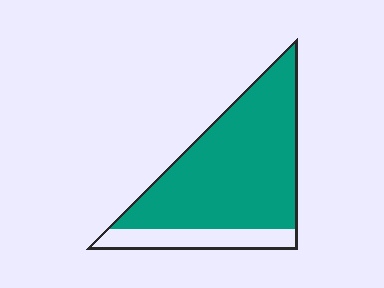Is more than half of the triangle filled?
Yes.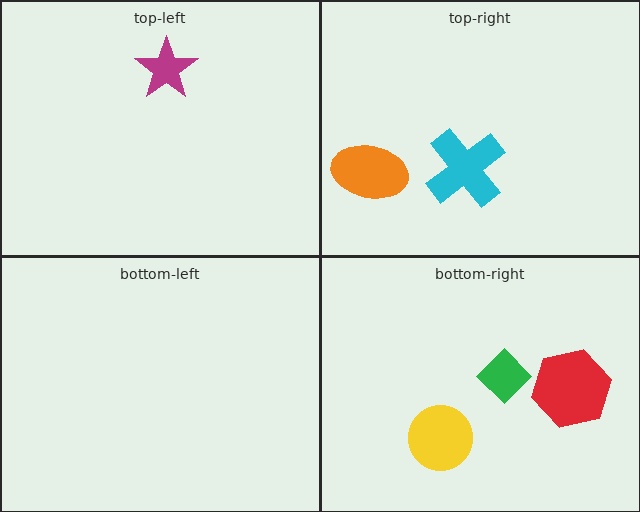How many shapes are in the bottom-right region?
3.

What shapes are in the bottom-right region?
The green diamond, the red hexagon, the yellow circle.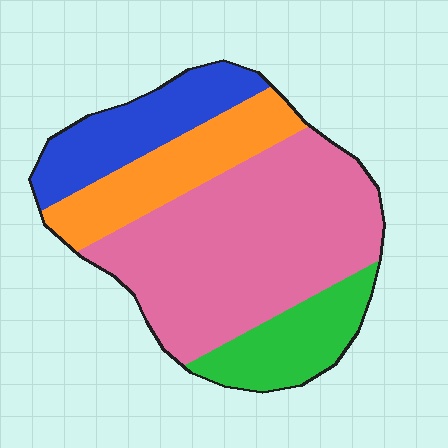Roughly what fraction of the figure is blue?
Blue covers roughly 15% of the figure.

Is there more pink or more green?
Pink.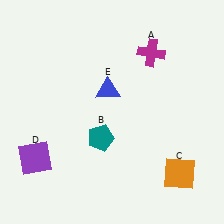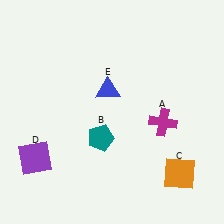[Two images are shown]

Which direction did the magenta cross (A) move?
The magenta cross (A) moved down.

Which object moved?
The magenta cross (A) moved down.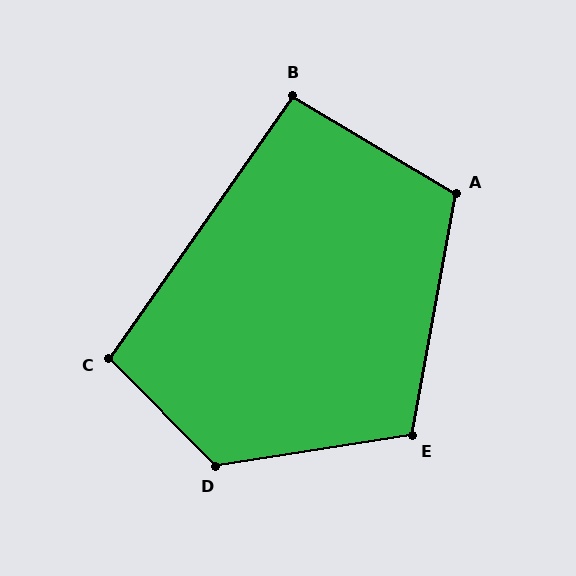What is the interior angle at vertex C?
Approximately 100 degrees (obtuse).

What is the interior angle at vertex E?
Approximately 109 degrees (obtuse).